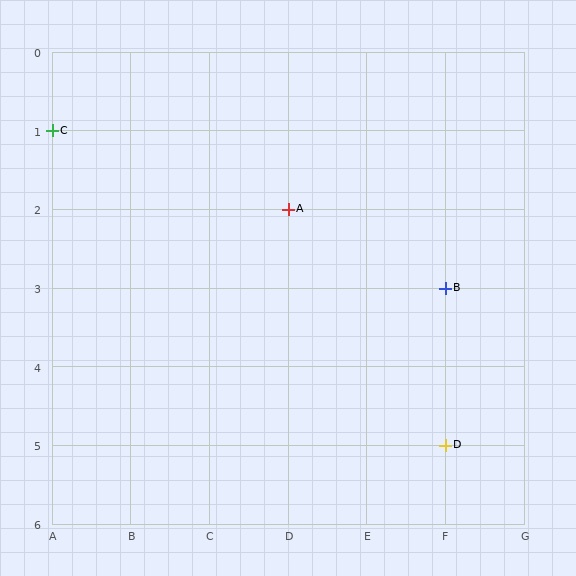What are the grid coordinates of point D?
Point D is at grid coordinates (F, 5).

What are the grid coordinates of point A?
Point A is at grid coordinates (D, 2).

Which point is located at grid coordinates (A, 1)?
Point C is at (A, 1).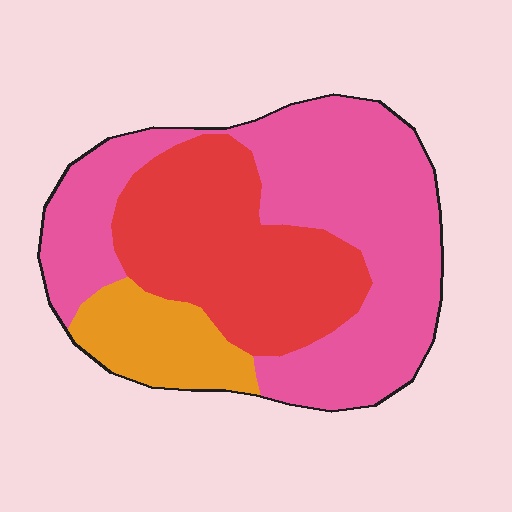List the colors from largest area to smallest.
From largest to smallest: pink, red, orange.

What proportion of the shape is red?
Red covers roughly 35% of the shape.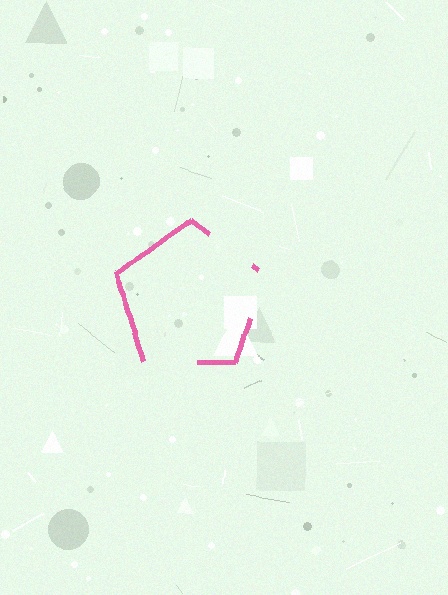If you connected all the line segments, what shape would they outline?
They would outline a pentagon.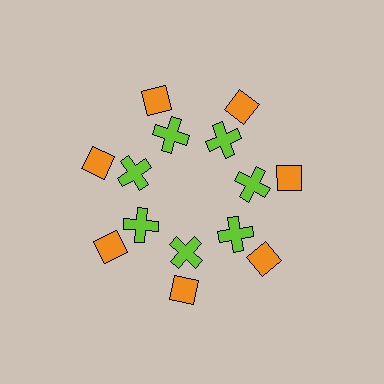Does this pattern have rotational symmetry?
Yes, this pattern has 7-fold rotational symmetry. It looks the same after rotating 51 degrees around the center.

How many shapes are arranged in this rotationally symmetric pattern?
There are 14 shapes, arranged in 7 groups of 2.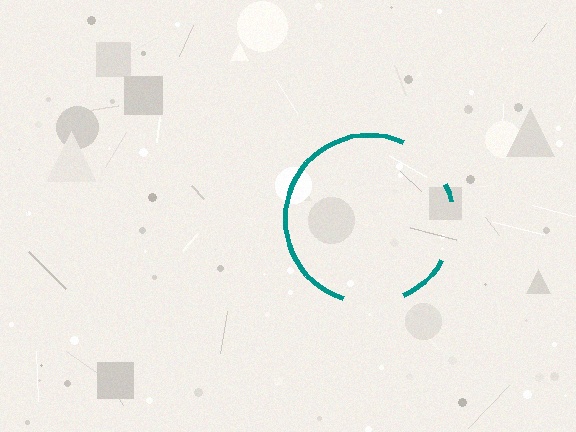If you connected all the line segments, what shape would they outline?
They would outline a circle.